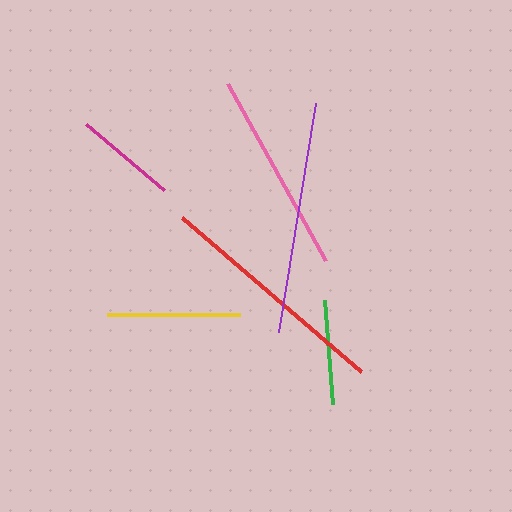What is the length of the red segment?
The red segment is approximately 236 pixels long.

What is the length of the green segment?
The green segment is approximately 105 pixels long.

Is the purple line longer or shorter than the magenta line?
The purple line is longer than the magenta line.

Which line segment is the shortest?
The magenta line is the shortest at approximately 103 pixels.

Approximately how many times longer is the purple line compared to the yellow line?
The purple line is approximately 1.7 times the length of the yellow line.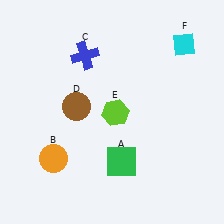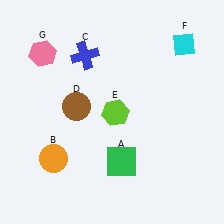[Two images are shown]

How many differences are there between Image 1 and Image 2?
There is 1 difference between the two images.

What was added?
A pink hexagon (G) was added in Image 2.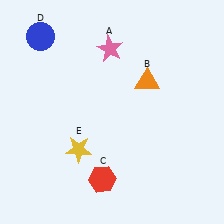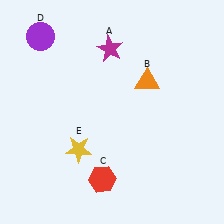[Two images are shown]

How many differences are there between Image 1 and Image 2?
There are 2 differences between the two images.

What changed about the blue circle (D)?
In Image 1, D is blue. In Image 2, it changed to purple.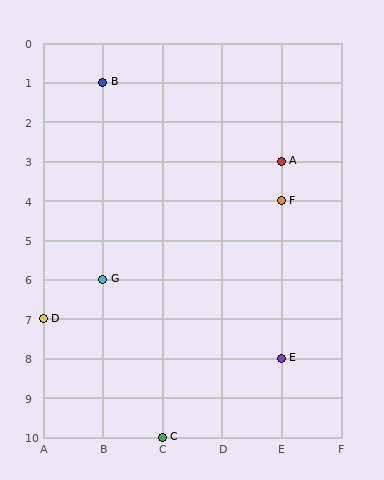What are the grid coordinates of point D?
Point D is at grid coordinates (A, 7).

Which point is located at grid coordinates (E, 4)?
Point F is at (E, 4).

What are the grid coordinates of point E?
Point E is at grid coordinates (E, 8).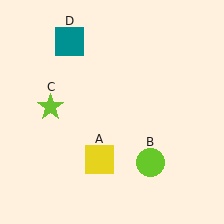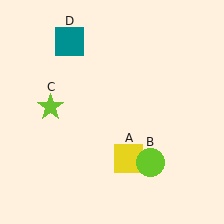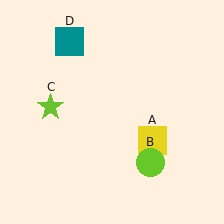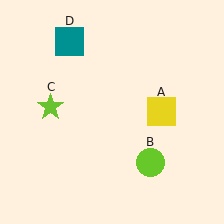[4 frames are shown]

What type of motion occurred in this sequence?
The yellow square (object A) rotated counterclockwise around the center of the scene.